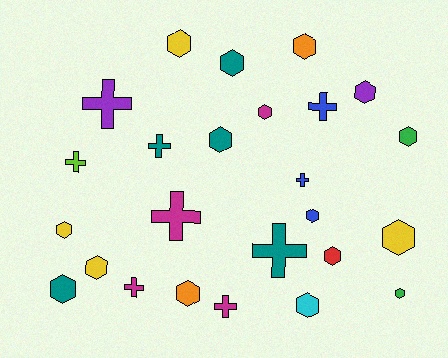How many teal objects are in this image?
There are 5 teal objects.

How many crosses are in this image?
There are 9 crosses.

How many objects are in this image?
There are 25 objects.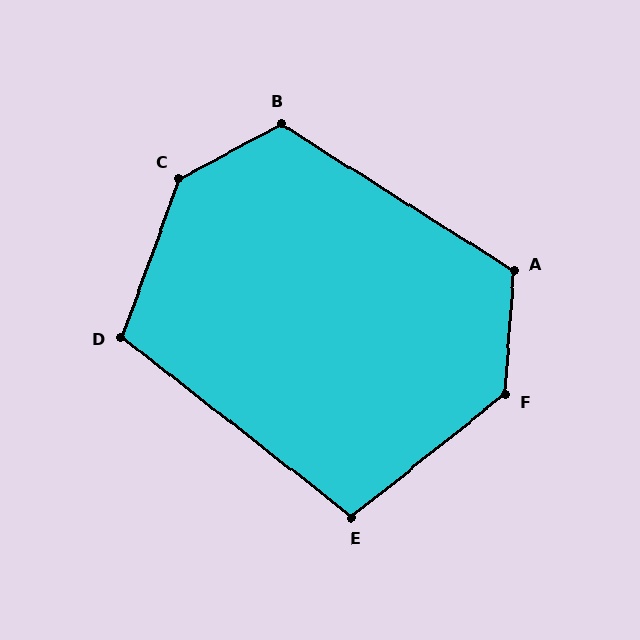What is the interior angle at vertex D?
Approximately 108 degrees (obtuse).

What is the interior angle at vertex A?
Approximately 118 degrees (obtuse).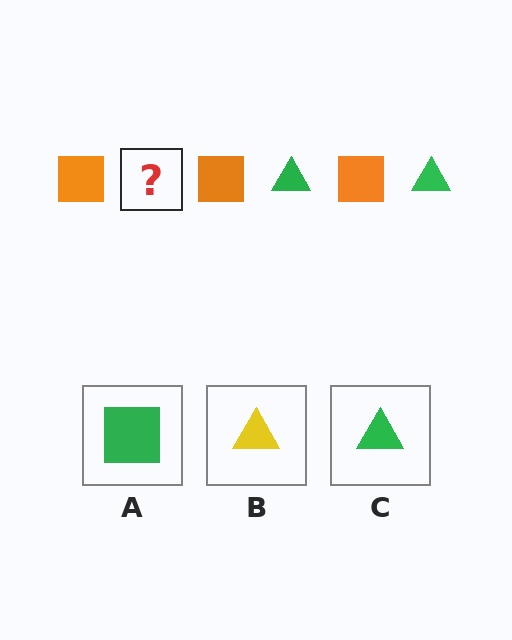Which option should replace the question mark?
Option C.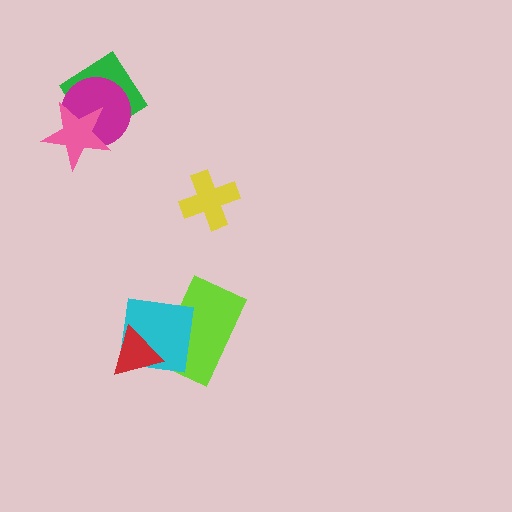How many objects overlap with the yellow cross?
0 objects overlap with the yellow cross.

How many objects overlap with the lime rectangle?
2 objects overlap with the lime rectangle.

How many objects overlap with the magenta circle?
2 objects overlap with the magenta circle.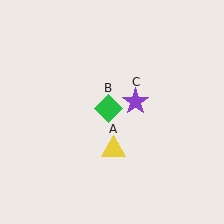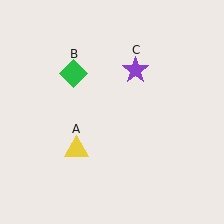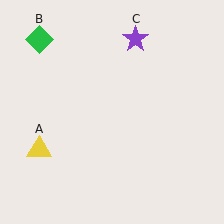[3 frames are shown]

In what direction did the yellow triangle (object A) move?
The yellow triangle (object A) moved left.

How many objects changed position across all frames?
3 objects changed position: yellow triangle (object A), green diamond (object B), purple star (object C).